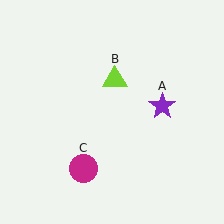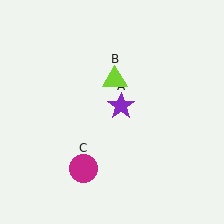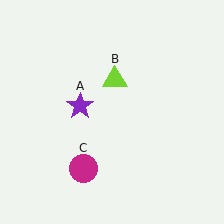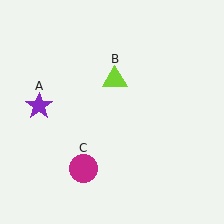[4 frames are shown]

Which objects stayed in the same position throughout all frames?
Lime triangle (object B) and magenta circle (object C) remained stationary.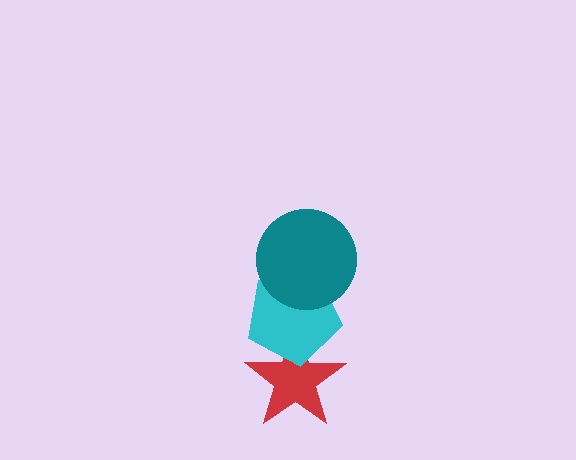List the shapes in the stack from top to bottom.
From top to bottom: the teal circle, the cyan pentagon, the red star.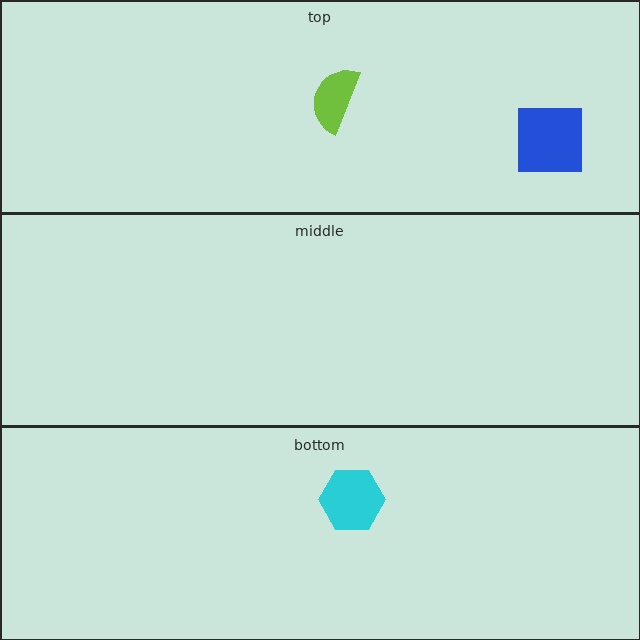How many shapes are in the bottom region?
1.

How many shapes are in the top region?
2.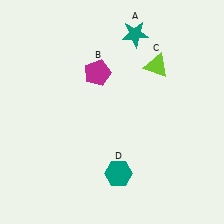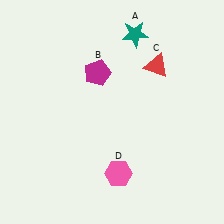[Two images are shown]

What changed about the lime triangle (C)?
In Image 1, C is lime. In Image 2, it changed to red.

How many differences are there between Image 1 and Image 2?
There are 2 differences between the two images.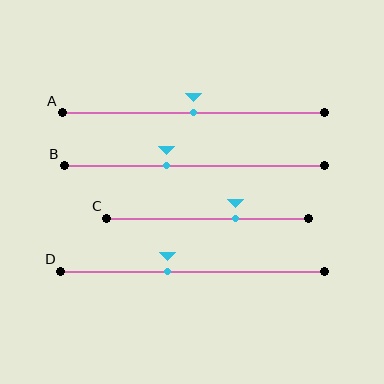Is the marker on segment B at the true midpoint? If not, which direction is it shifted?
No, the marker on segment B is shifted to the left by about 11% of the segment length.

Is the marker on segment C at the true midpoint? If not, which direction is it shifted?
No, the marker on segment C is shifted to the right by about 13% of the segment length.